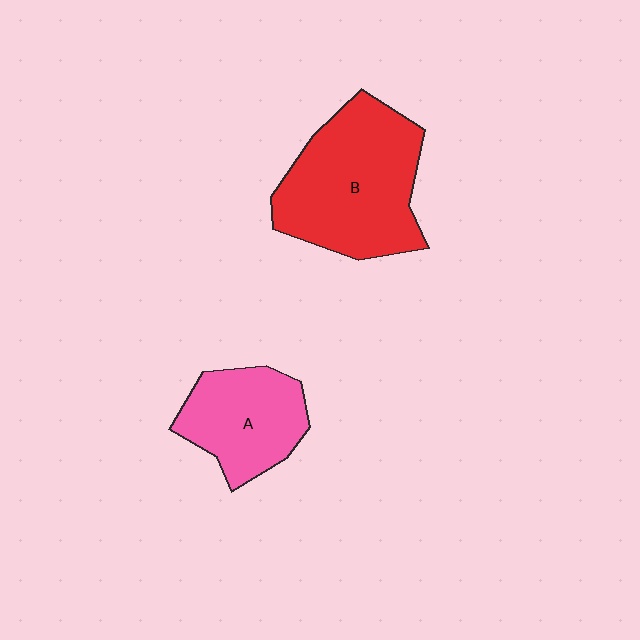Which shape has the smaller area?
Shape A (pink).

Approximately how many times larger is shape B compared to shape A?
Approximately 1.6 times.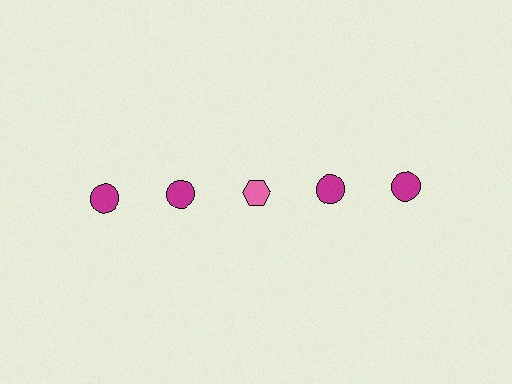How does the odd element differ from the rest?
It differs in both color (pink instead of magenta) and shape (hexagon instead of circle).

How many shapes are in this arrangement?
There are 5 shapes arranged in a grid pattern.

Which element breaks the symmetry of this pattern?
The pink hexagon in the top row, center column breaks the symmetry. All other shapes are magenta circles.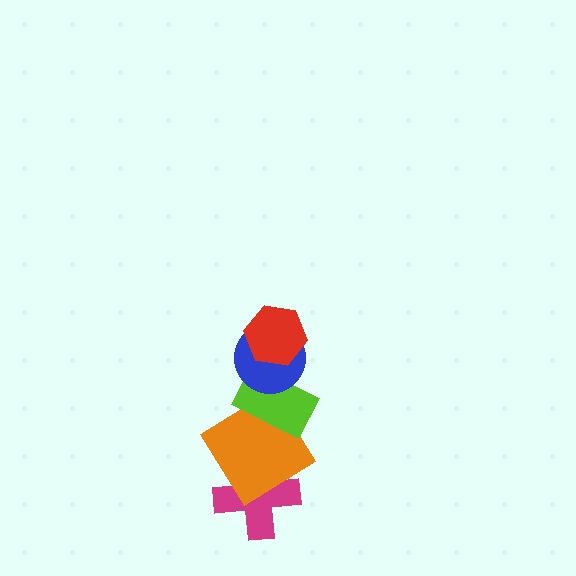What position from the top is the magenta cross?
The magenta cross is 5th from the top.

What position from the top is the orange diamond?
The orange diamond is 4th from the top.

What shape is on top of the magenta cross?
The orange diamond is on top of the magenta cross.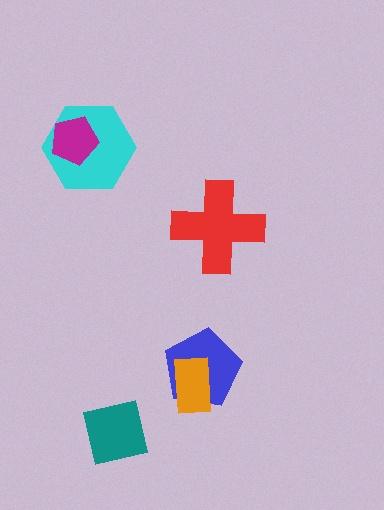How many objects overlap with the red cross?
0 objects overlap with the red cross.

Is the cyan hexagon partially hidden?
Yes, it is partially covered by another shape.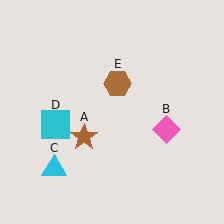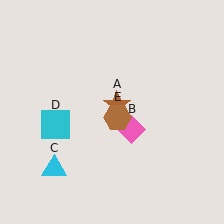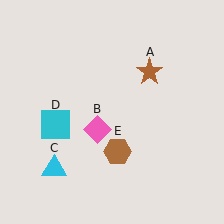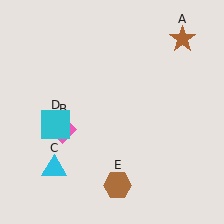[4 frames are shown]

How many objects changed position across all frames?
3 objects changed position: brown star (object A), pink diamond (object B), brown hexagon (object E).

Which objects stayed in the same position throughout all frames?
Cyan triangle (object C) and cyan square (object D) remained stationary.